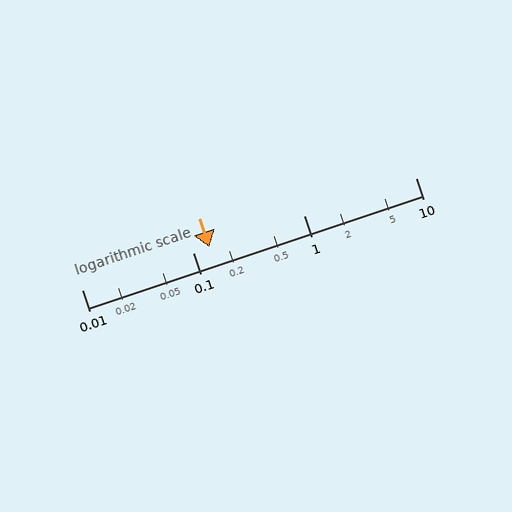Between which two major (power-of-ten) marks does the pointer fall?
The pointer is between 0.1 and 1.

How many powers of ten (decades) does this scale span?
The scale spans 3 decades, from 0.01 to 10.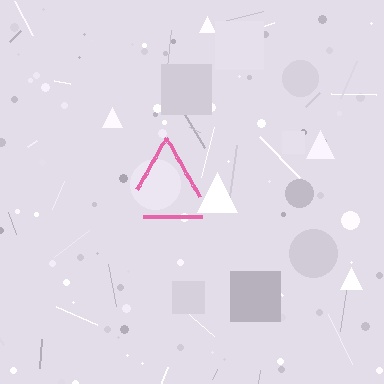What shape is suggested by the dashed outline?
The dashed outline suggests a triangle.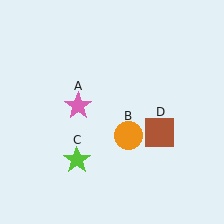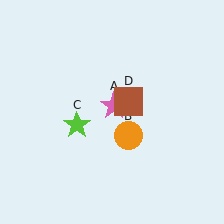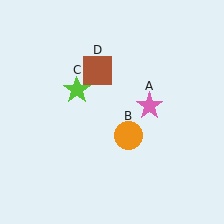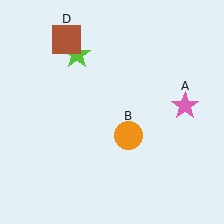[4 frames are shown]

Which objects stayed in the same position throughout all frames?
Orange circle (object B) remained stationary.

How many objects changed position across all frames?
3 objects changed position: pink star (object A), lime star (object C), brown square (object D).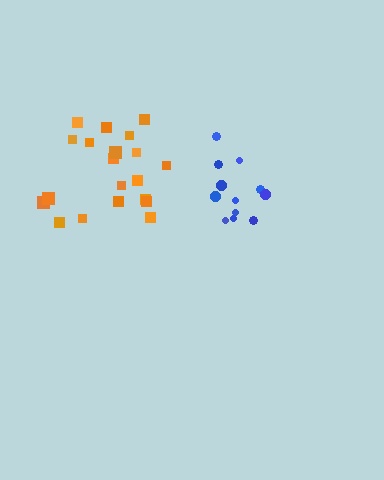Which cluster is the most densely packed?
Blue.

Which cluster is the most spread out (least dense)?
Orange.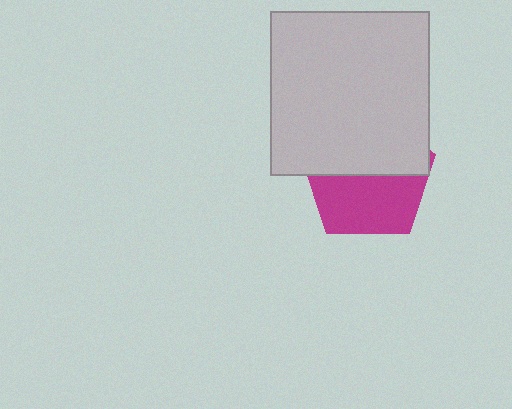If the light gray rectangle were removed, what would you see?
You would see the complete magenta pentagon.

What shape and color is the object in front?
The object in front is a light gray rectangle.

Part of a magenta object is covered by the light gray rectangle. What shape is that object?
It is a pentagon.